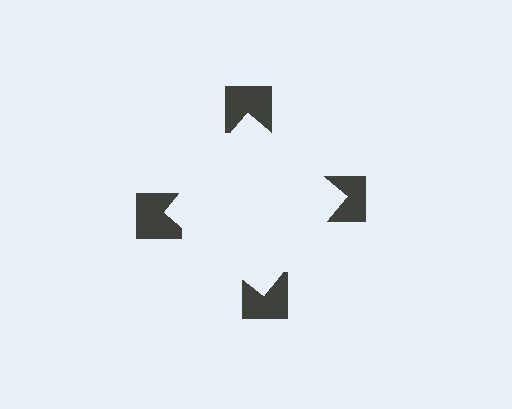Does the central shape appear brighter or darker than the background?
It typically appears slightly brighter than the background, even though no actual brightness change is drawn.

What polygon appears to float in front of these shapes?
An illusory square — its edges are inferred from the aligned wedge cuts in the notched squares, not physically drawn.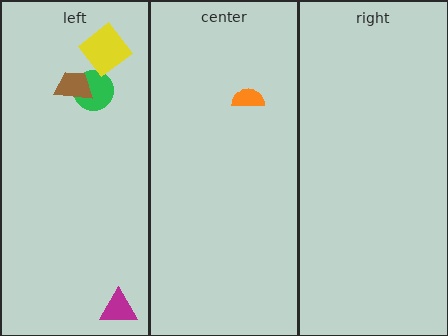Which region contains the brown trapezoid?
The left region.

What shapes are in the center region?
The orange semicircle.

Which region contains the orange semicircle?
The center region.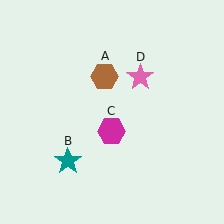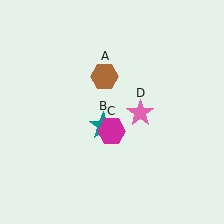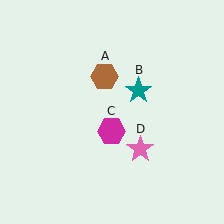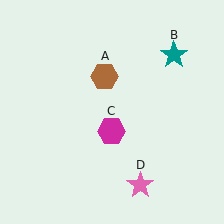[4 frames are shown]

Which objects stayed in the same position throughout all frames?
Brown hexagon (object A) and magenta hexagon (object C) remained stationary.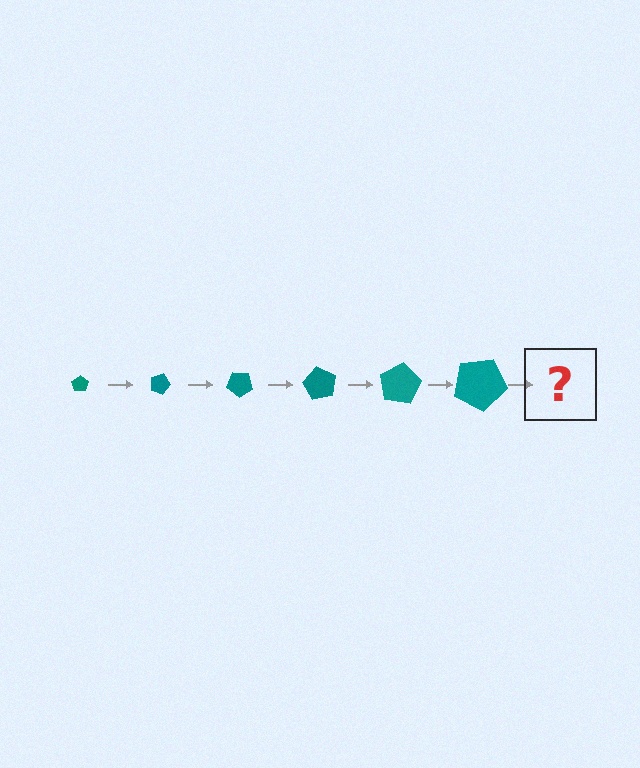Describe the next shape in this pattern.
It should be a pentagon, larger than the previous one and rotated 120 degrees from the start.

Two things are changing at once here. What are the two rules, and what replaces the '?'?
The two rules are that the pentagon grows larger each step and it rotates 20 degrees each step. The '?' should be a pentagon, larger than the previous one and rotated 120 degrees from the start.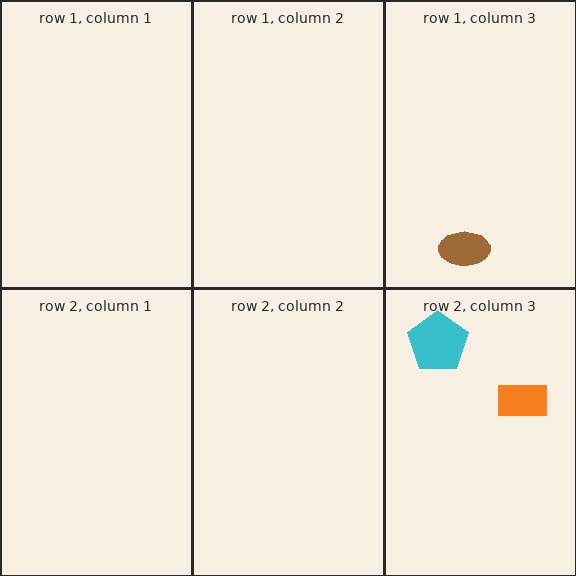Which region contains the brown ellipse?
The row 1, column 3 region.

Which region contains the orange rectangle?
The row 2, column 3 region.